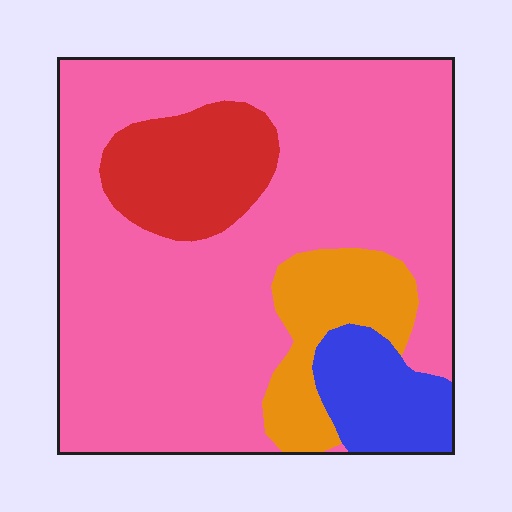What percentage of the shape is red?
Red takes up about one eighth (1/8) of the shape.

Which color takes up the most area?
Pink, at roughly 70%.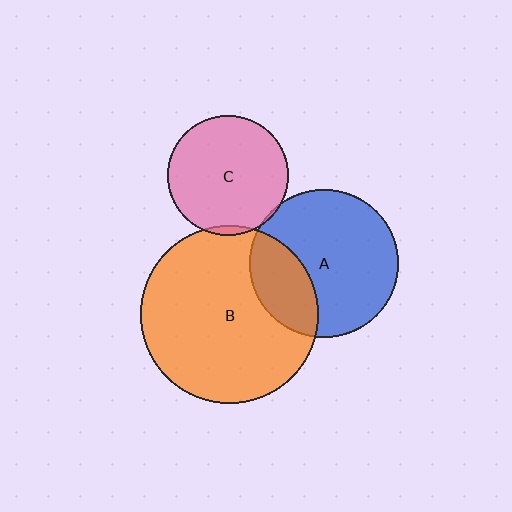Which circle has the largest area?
Circle B (orange).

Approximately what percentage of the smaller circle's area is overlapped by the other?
Approximately 25%.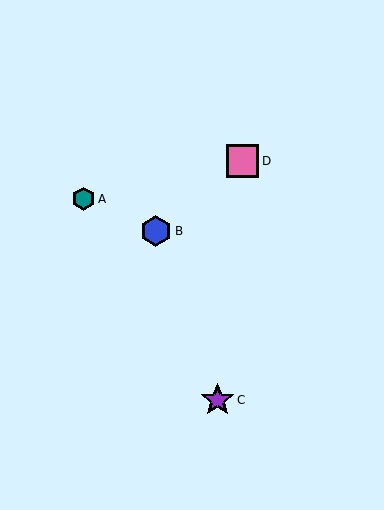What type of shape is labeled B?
Shape B is a blue hexagon.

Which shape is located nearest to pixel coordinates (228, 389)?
The purple star (labeled C) at (217, 400) is nearest to that location.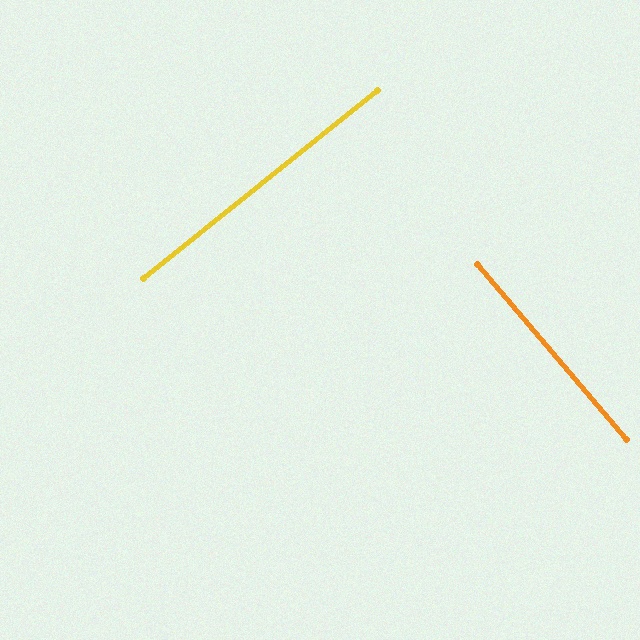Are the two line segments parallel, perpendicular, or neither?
Perpendicular — they meet at approximately 88°.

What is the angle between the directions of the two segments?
Approximately 88 degrees.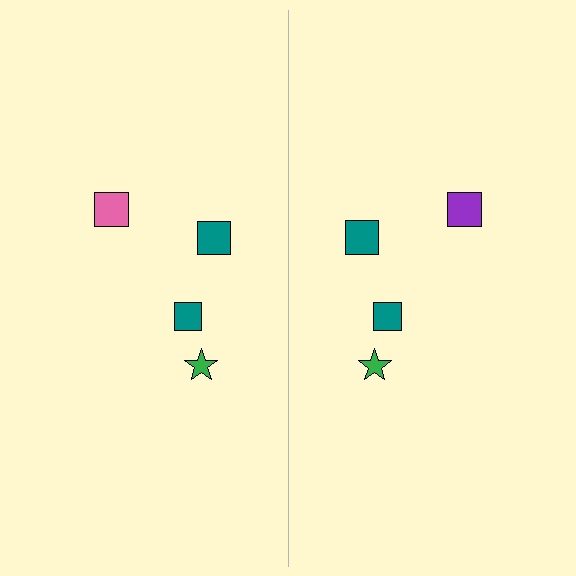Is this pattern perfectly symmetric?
No, the pattern is not perfectly symmetric. The purple square on the right side breaks the symmetry — its mirror counterpart is pink.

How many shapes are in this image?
There are 8 shapes in this image.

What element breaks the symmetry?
The purple square on the right side breaks the symmetry — its mirror counterpart is pink.